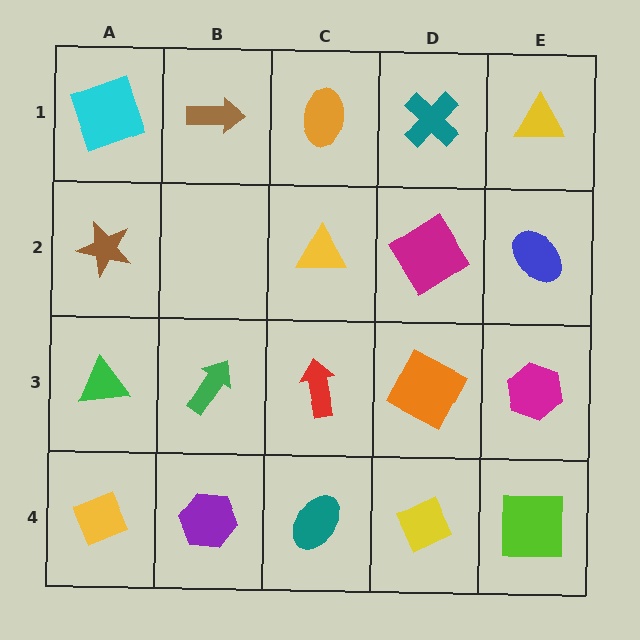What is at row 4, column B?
A purple hexagon.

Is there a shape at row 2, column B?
No, that cell is empty.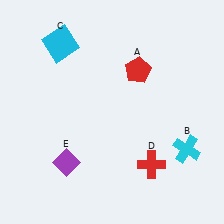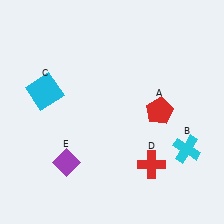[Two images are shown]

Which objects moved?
The objects that moved are: the red pentagon (A), the cyan square (C).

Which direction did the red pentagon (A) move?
The red pentagon (A) moved down.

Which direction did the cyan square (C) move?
The cyan square (C) moved down.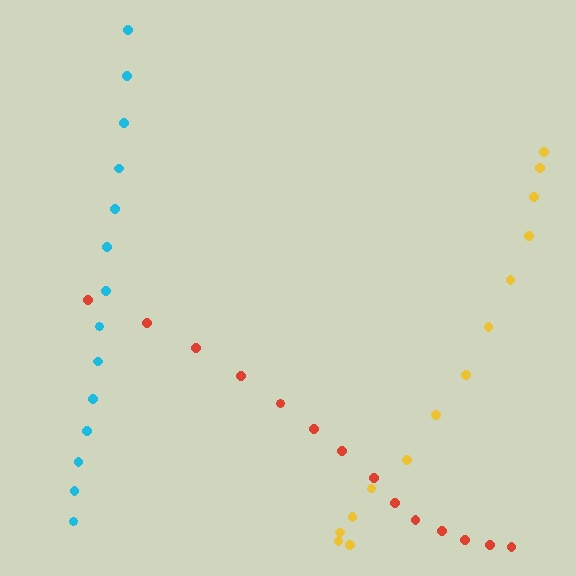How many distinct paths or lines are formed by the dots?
There are 3 distinct paths.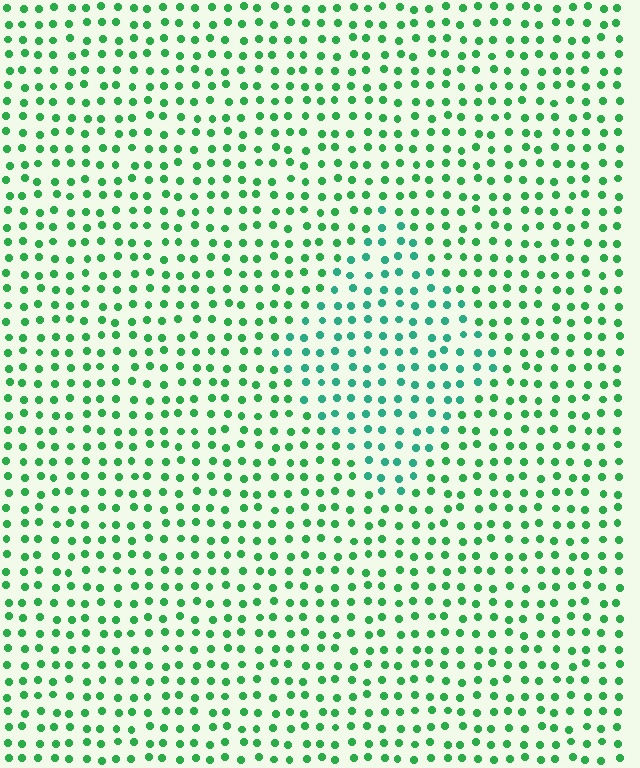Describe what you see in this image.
The image is filled with small green elements in a uniform arrangement. A diamond-shaped region is visible where the elements are tinted to a slightly different hue, forming a subtle color boundary.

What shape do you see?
I see a diamond.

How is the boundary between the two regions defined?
The boundary is defined purely by a slight shift in hue (about 28 degrees). Spacing, size, and orientation are identical on both sides.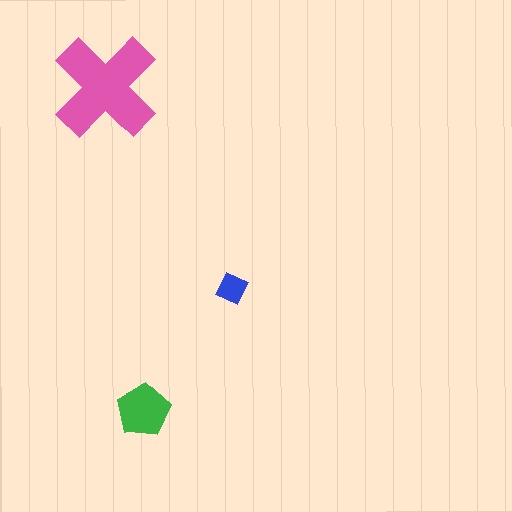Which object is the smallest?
The blue diamond.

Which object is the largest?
The pink cross.